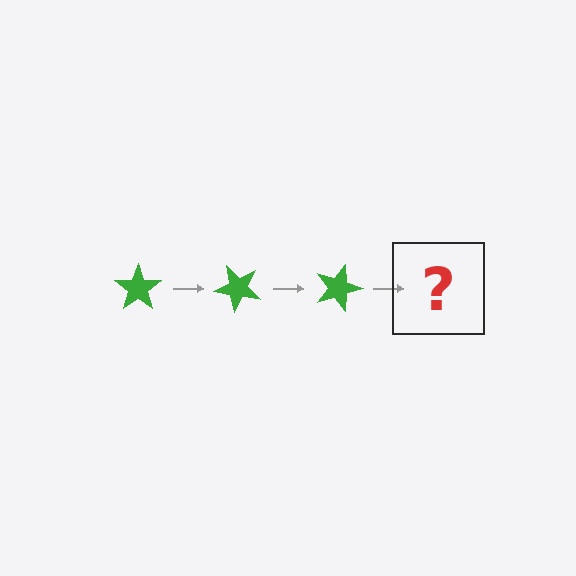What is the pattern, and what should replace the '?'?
The pattern is that the star rotates 45 degrees each step. The '?' should be a green star rotated 135 degrees.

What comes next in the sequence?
The next element should be a green star rotated 135 degrees.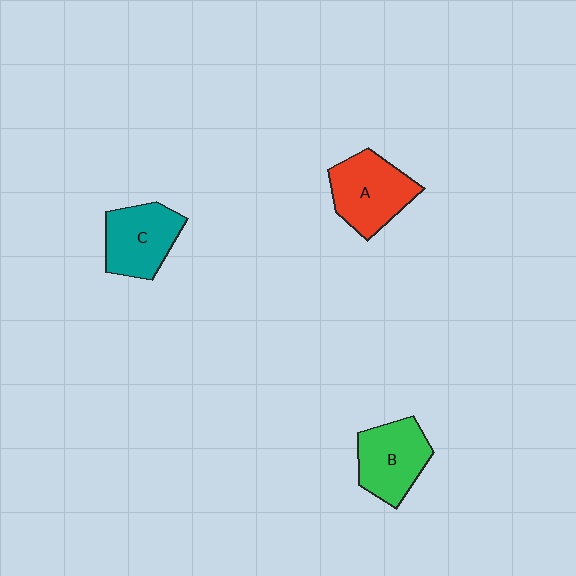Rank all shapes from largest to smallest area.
From largest to smallest: A (red), C (teal), B (green).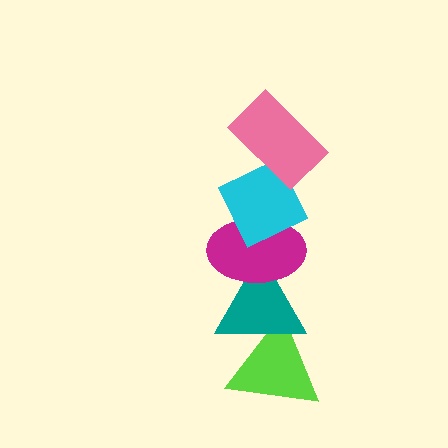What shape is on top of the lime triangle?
The teal triangle is on top of the lime triangle.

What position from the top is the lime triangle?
The lime triangle is 5th from the top.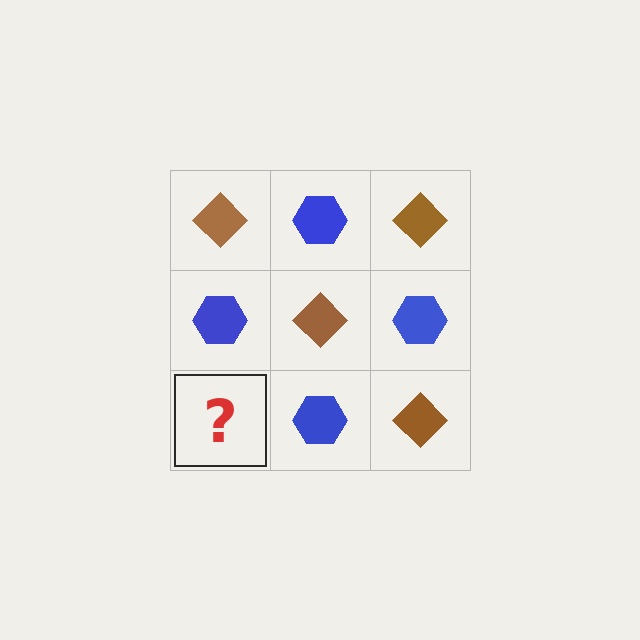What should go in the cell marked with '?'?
The missing cell should contain a brown diamond.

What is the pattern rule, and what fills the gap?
The rule is that it alternates brown diamond and blue hexagon in a checkerboard pattern. The gap should be filled with a brown diamond.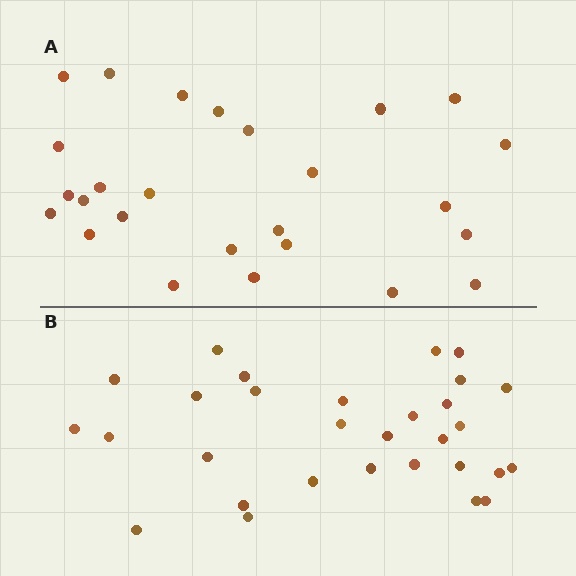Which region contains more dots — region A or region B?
Region B (the bottom region) has more dots.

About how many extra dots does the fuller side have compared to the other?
Region B has about 4 more dots than region A.